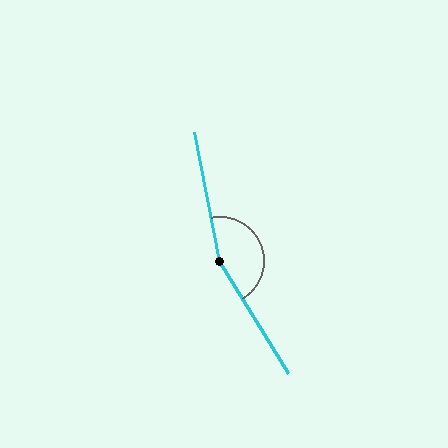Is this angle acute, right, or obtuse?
It is obtuse.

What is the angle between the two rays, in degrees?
Approximately 160 degrees.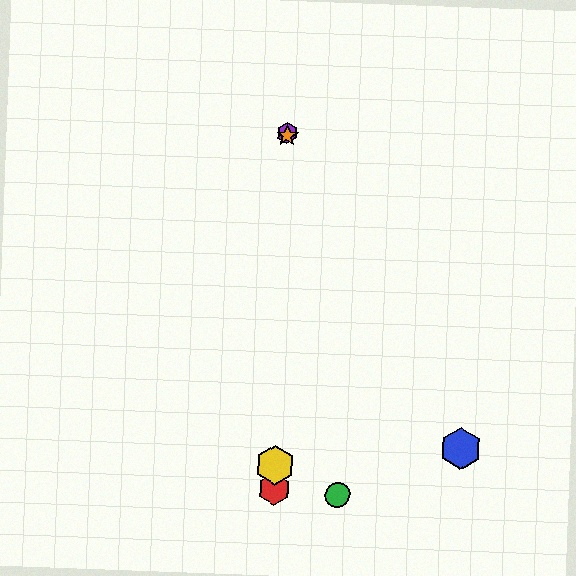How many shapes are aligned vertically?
4 shapes (the red hexagon, the yellow hexagon, the purple hexagon, the orange star) are aligned vertically.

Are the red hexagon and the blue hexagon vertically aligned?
No, the red hexagon is at x≈274 and the blue hexagon is at x≈461.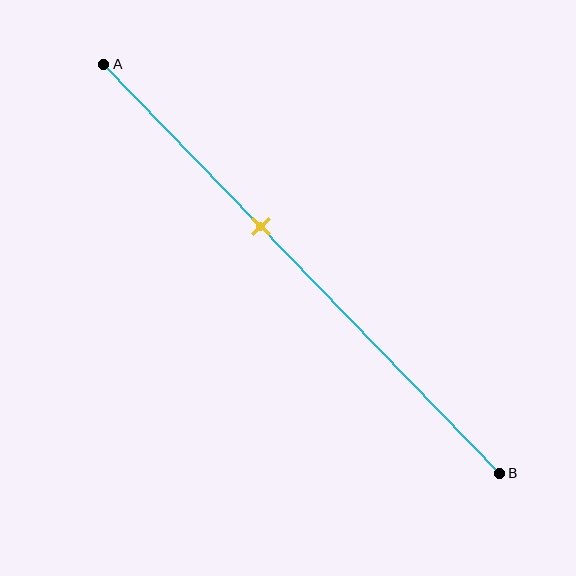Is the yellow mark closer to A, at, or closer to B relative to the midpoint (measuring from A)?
The yellow mark is closer to point A than the midpoint of segment AB.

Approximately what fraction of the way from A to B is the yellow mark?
The yellow mark is approximately 40% of the way from A to B.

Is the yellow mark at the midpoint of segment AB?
No, the mark is at about 40% from A, not at the 50% midpoint.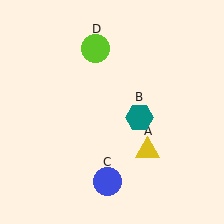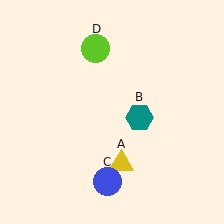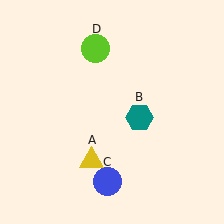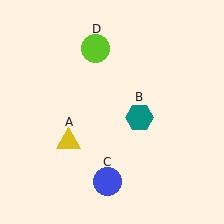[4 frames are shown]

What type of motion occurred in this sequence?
The yellow triangle (object A) rotated clockwise around the center of the scene.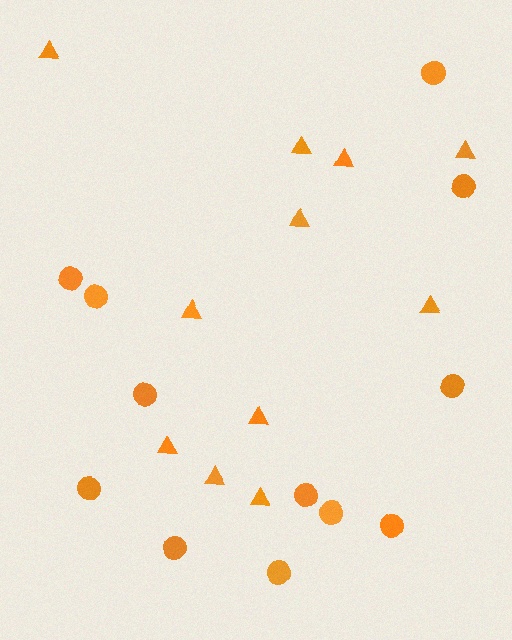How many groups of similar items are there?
There are 2 groups: one group of circles (12) and one group of triangles (11).